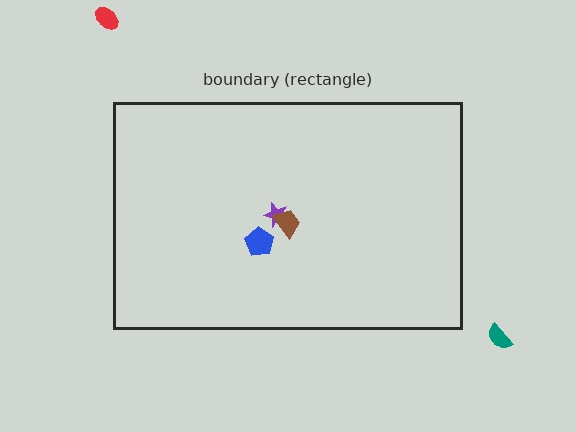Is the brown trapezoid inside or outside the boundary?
Inside.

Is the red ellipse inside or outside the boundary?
Outside.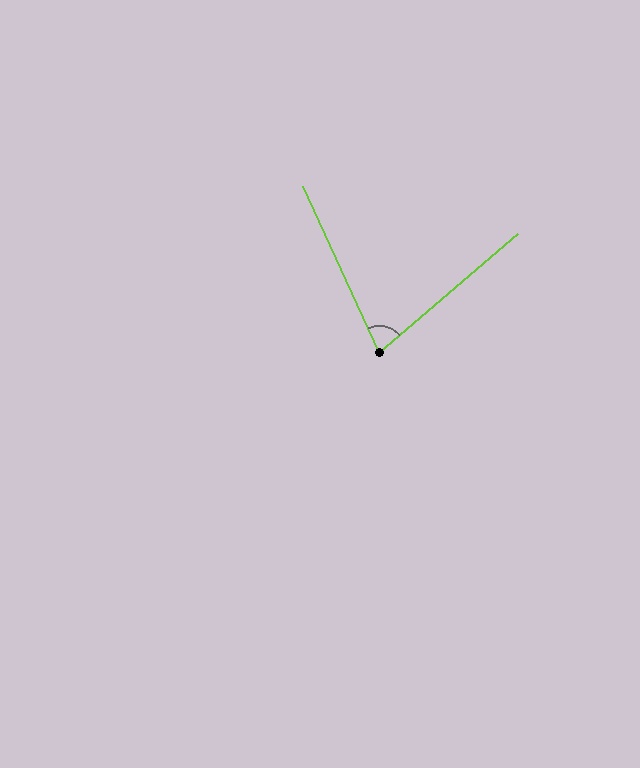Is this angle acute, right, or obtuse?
It is acute.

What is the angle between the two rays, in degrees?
Approximately 74 degrees.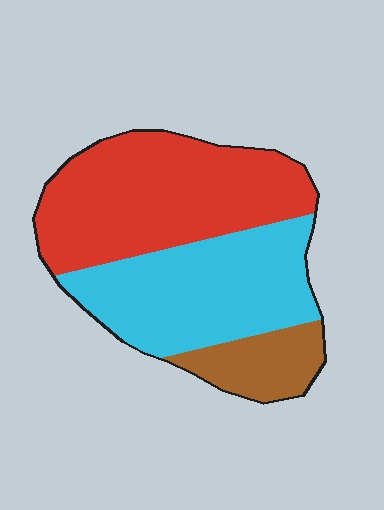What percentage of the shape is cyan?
Cyan covers around 40% of the shape.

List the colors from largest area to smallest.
From largest to smallest: red, cyan, brown.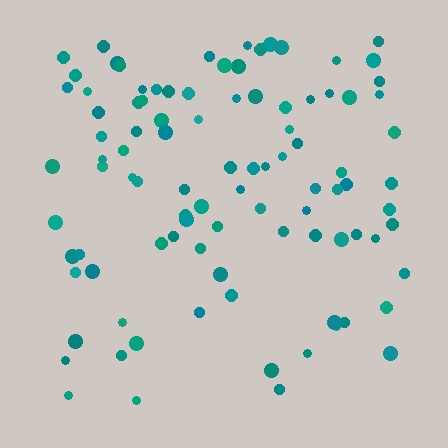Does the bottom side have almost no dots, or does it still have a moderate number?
Still a moderate number, just noticeably fewer than the top.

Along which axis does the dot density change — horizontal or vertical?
Vertical.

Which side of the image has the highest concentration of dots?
The top.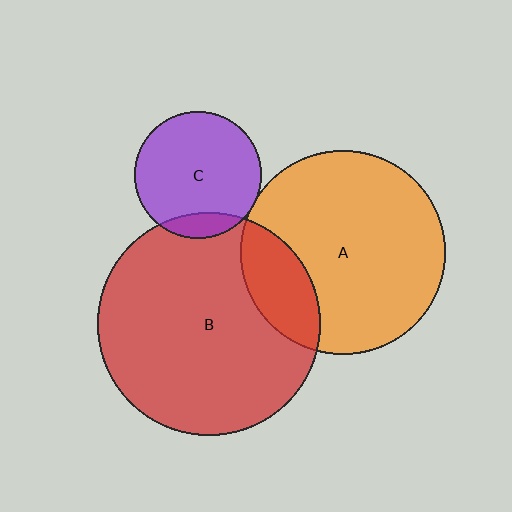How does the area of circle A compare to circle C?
Approximately 2.6 times.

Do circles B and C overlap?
Yes.